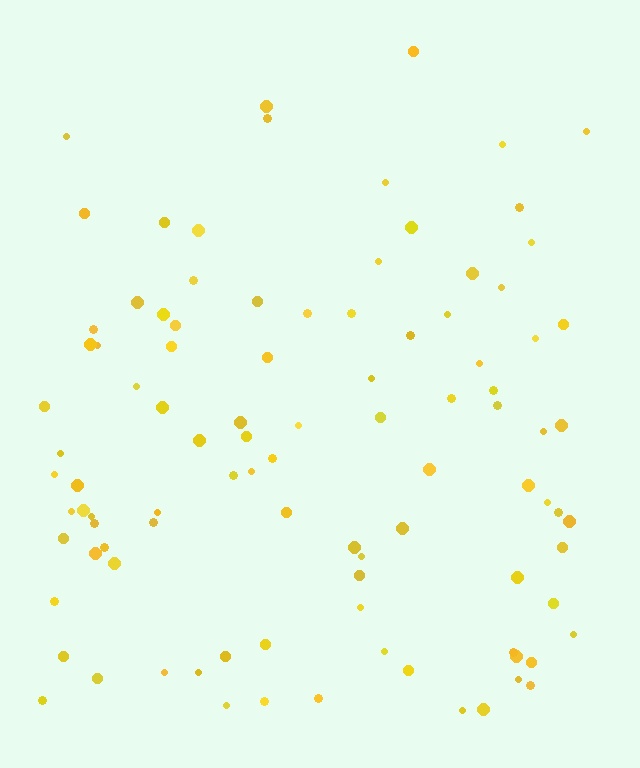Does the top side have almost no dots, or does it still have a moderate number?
Still a moderate number, just noticeably fewer than the bottom.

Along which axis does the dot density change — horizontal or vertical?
Vertical.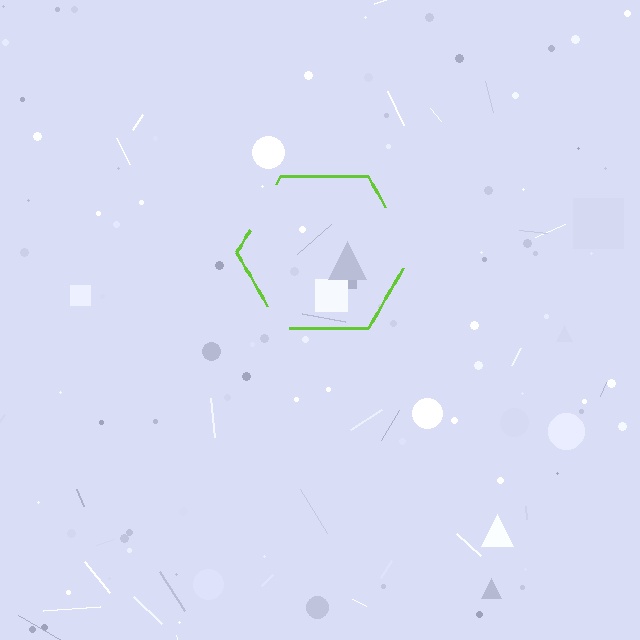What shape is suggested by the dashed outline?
The dashed outline suggests a hexagon.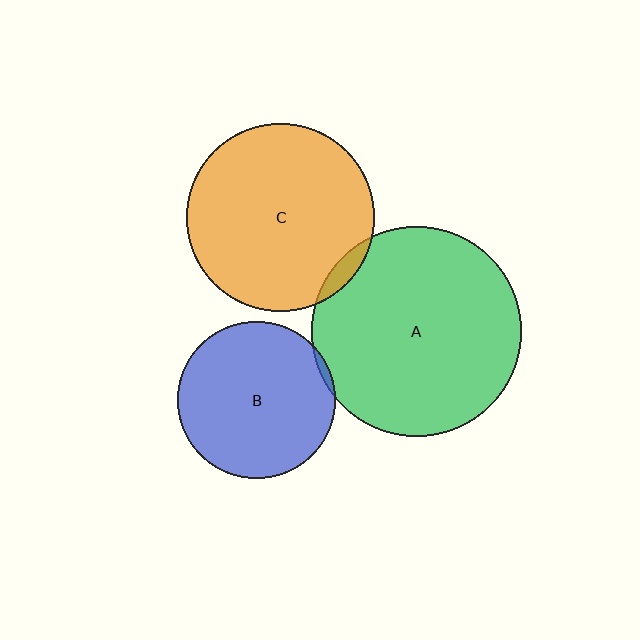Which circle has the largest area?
Circle A (green).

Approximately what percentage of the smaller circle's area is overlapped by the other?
Approximately 5%.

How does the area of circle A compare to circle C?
Approximately 1.2 times.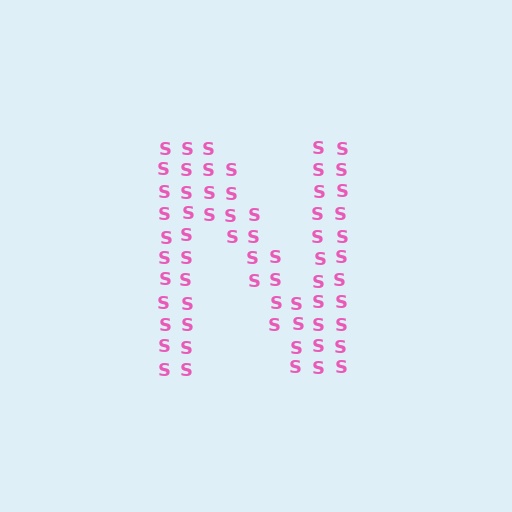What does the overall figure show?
The overall figure shows the letter N.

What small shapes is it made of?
It is made of small letter S's.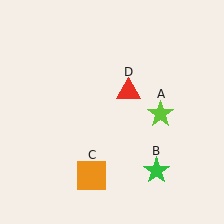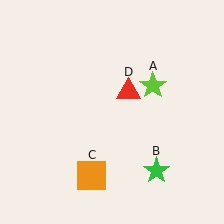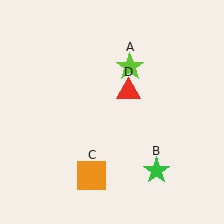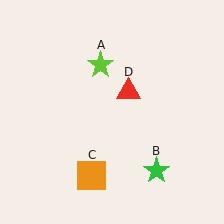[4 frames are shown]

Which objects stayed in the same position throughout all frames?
Green star (object B) and orange square (object C) and red triangle (object D) remained stationary.